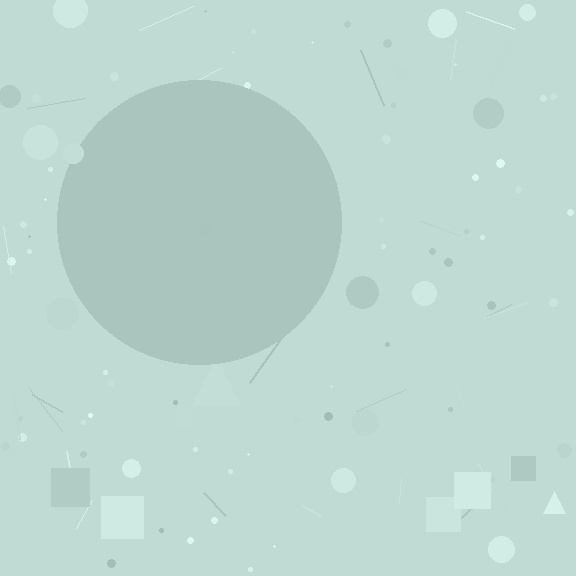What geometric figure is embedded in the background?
A circle is embedded in the background.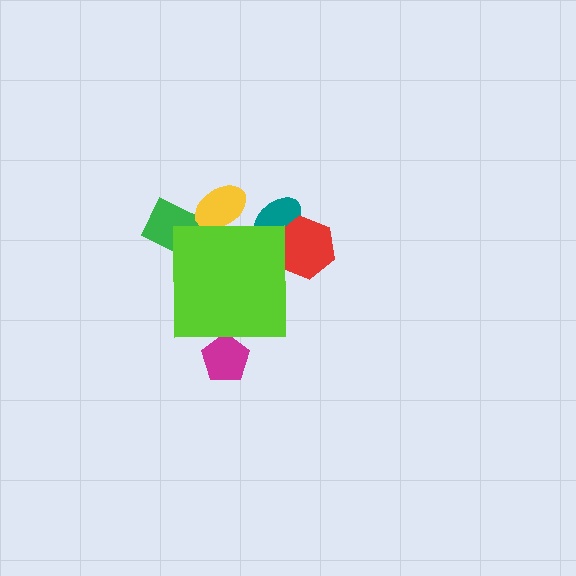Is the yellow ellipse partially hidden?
Yes, the yellow ellipse is partially hidden behind the lime square.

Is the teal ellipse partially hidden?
Yes, the teal ellipse is partially hidden behind the lime square.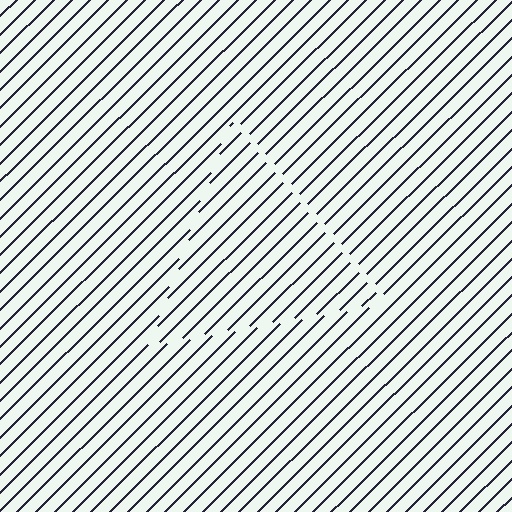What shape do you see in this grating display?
An illusory triangle. The interior of the shape contains the same grating, shifted by half a period — the contour is defined by the phase discontinuity where line-ends from the inner and outer gratings abut.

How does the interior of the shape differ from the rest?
The interior of the shape contains the same grating, shifted by half a period — the contour is defined by the phase discontinuity where line-ends from the inner and outer gratings abut.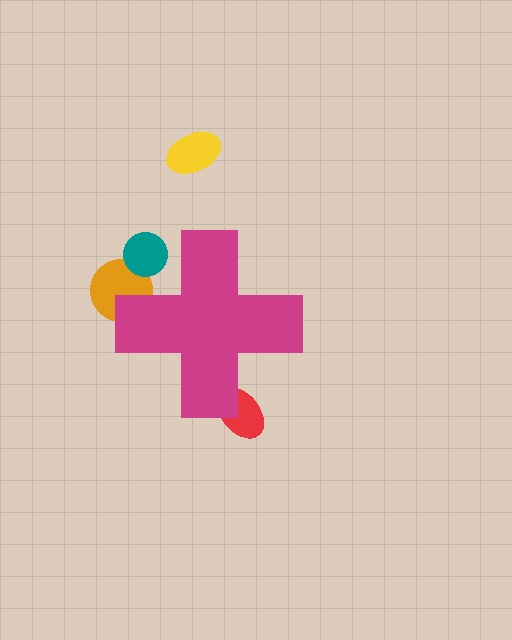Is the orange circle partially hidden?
Yes, the orange circle is partially hidden behind the magenta cross.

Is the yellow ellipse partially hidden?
No, the yellow ellipse is fully visible.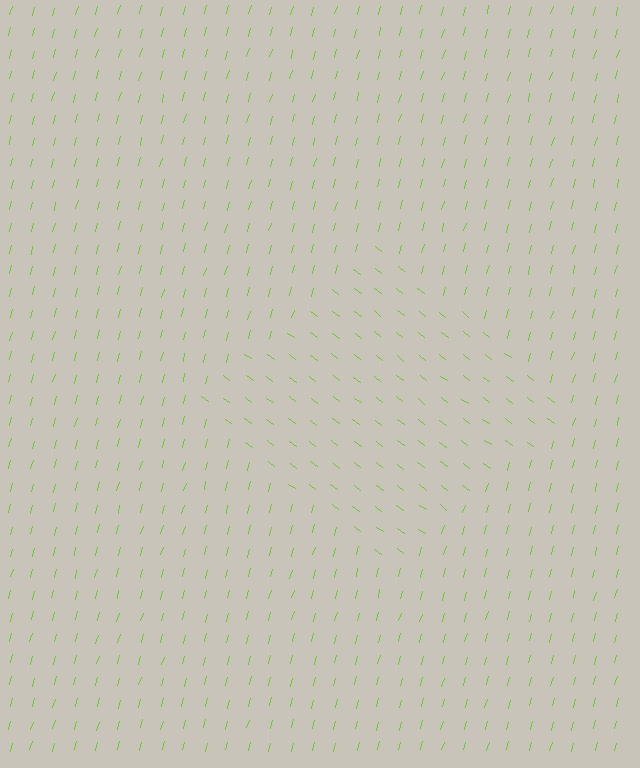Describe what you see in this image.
The image is filled with small lime line segments. A diamond region in the image has lines oriented differently from the surrounding lines, creating a visible texture boundary.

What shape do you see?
I see a diamond.